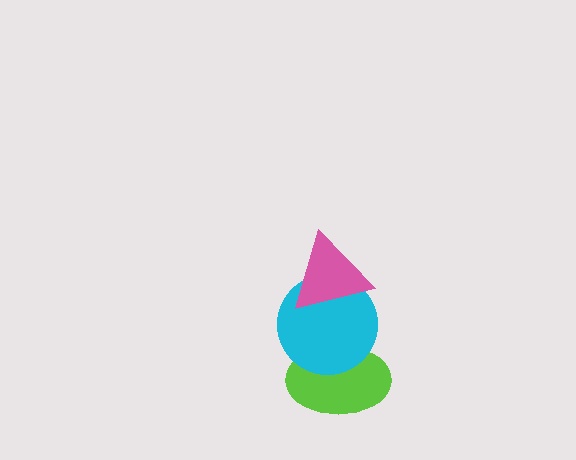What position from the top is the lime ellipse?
The lime ellipse is 3rd from the top.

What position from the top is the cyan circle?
The cyan circle is 2nd from the top.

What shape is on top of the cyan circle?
The pink triangle is on top of the cyan circle.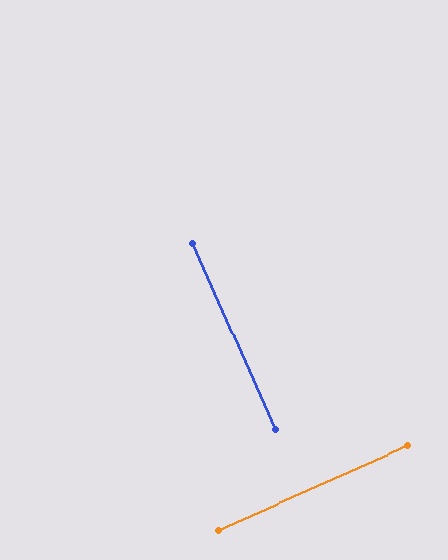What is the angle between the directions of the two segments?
Approximately 90 degrees.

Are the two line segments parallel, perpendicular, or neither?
Perpendicular — they meet at approximately 90°.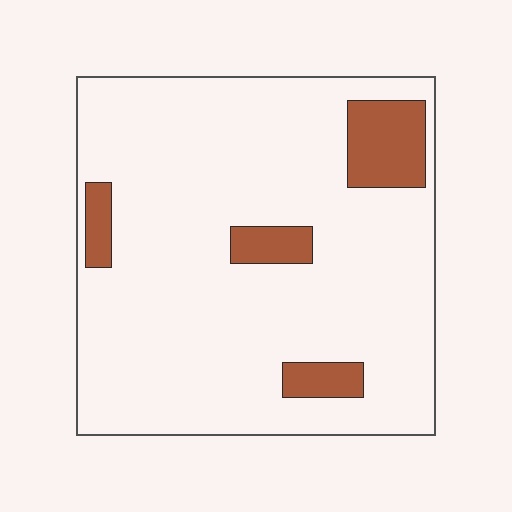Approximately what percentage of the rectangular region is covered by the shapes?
Approximately 10%.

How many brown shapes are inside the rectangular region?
4.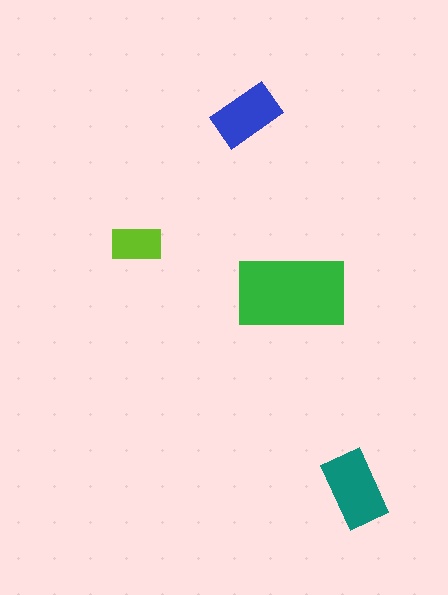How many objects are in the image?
There are 4 objects in the image.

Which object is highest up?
The blue rectangle is topmost.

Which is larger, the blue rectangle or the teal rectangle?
The teal one.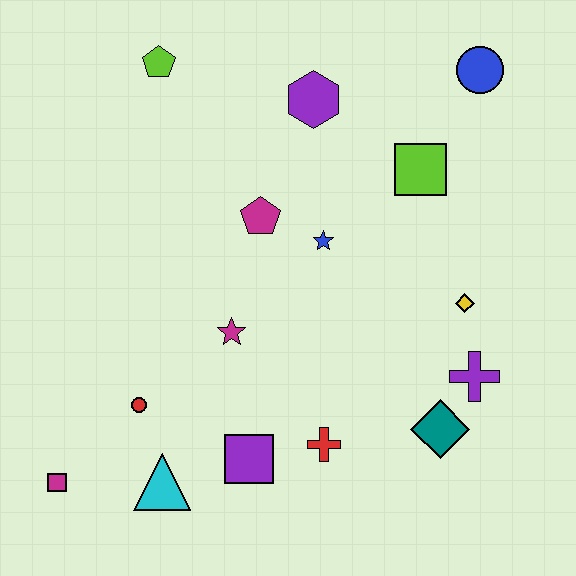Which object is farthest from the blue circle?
The magenta square is farthest from the blue circle.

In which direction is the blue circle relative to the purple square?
The blue circle is above the purple square.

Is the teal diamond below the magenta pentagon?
Yes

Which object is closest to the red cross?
The purple square is closest to the red cross.